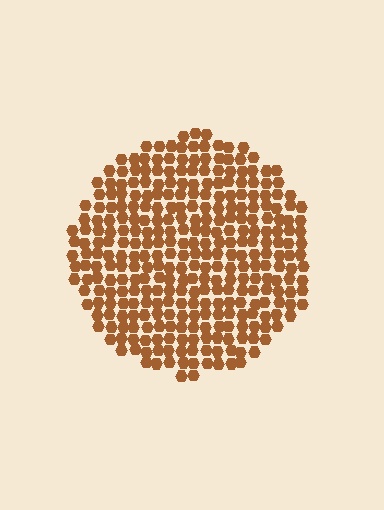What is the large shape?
The large shape is a circle.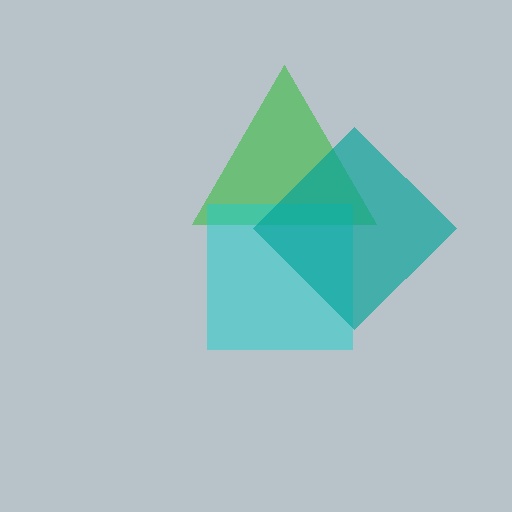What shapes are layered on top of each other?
The layered shapes are: a green triangle, a cyan square, a teal diamond.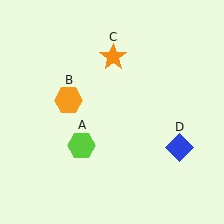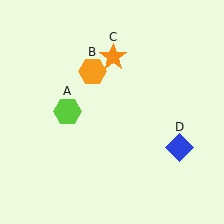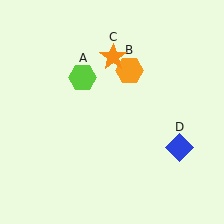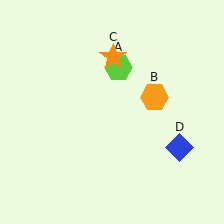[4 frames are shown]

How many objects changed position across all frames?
2 objects changed position: lime hexagon (object A), orange hexagon (object B).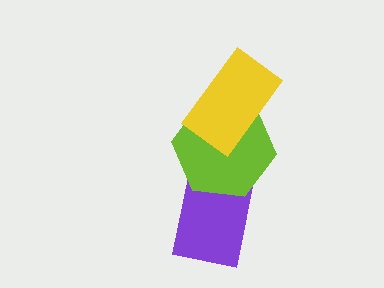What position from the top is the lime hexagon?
The lime hexagon is 2nd from the top.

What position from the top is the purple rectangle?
The purple rectangle is 3rd from the top.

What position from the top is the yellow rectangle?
The yellow rectangle is 1st from the top.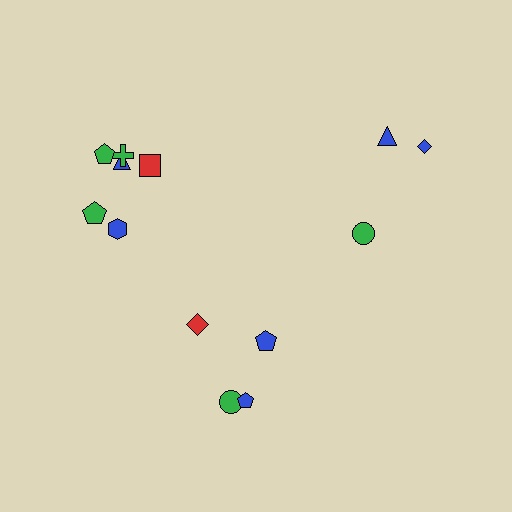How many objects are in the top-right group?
There are 3 objects.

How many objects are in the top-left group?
There are 6 objects.